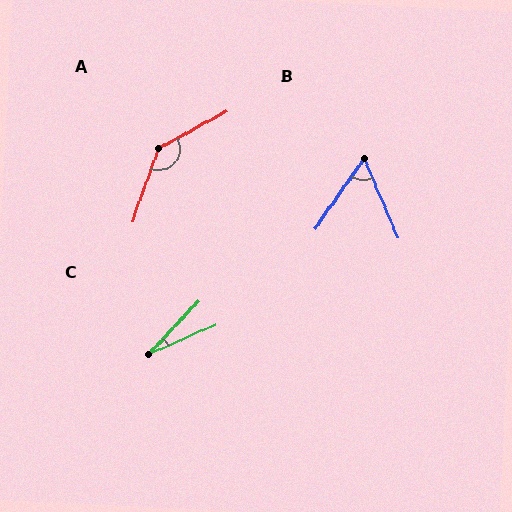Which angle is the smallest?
C, at approximately 23 degrees.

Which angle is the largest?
A, at approximately 138 degrees.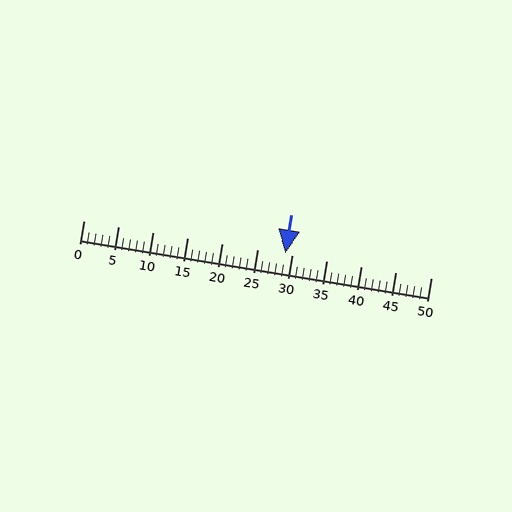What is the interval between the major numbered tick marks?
The major tick marks are spaced 5 units apart.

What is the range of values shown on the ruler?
The ruler shows values from 0 to 50.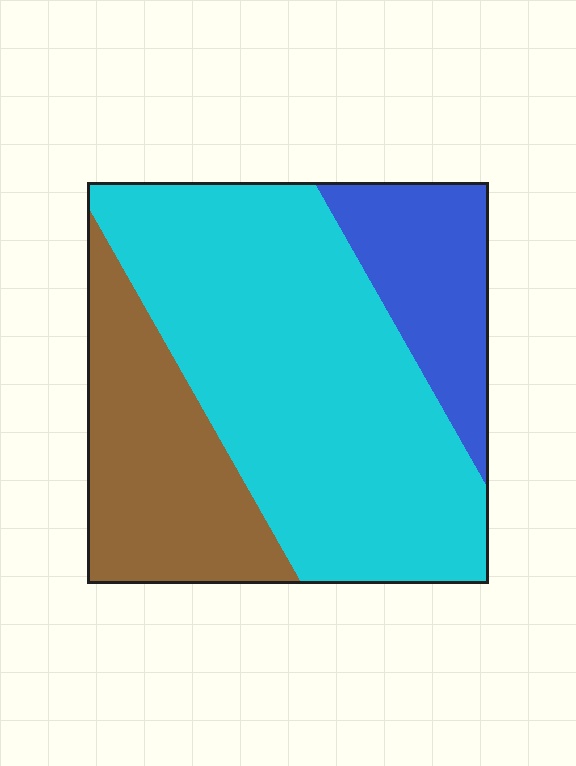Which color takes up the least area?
Blue, at roughly 15%.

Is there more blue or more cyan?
Cyan.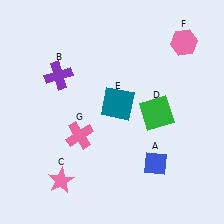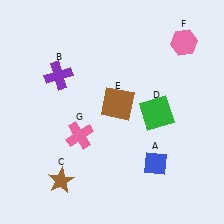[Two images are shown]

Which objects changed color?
C changed from pink to brown. E changed from teal to brown.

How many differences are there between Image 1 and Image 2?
There are 2 differences between the two images.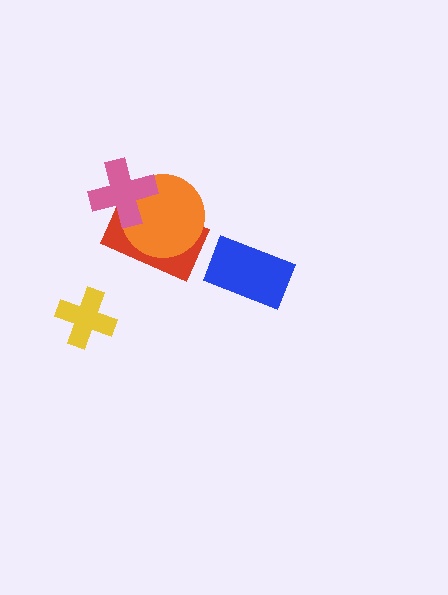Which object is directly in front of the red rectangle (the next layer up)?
The orange circle is directly in front of the red rectangle.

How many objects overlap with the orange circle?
2 objects overlap with the orange circle.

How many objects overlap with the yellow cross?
0 objects overlap with the yellow cross.